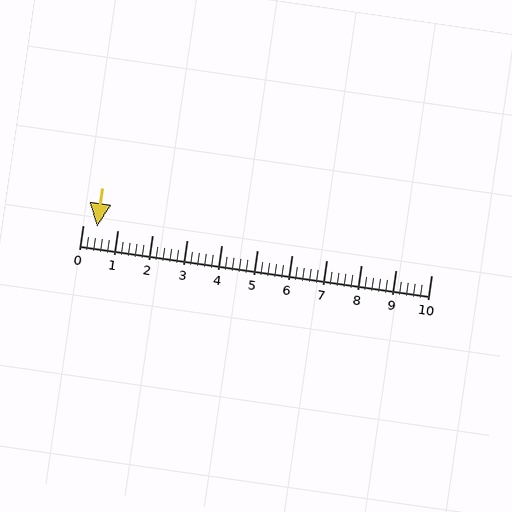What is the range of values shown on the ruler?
The ruler shows values from 0 to 10.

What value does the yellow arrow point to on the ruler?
The yellow arrow points to approximately 0.4.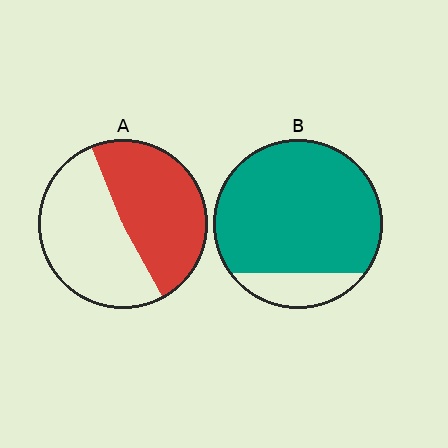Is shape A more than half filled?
Roughly half.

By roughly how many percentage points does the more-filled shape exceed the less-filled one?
By roughly 35 percentage points (B over A).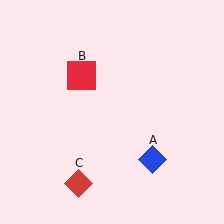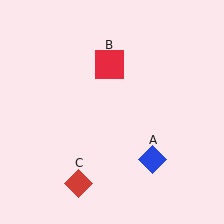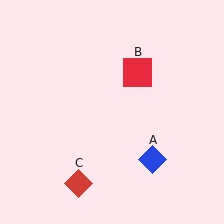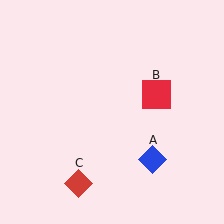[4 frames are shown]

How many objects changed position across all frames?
1 object changed position: red square (object B).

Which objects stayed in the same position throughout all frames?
Blue diamond (object A) and red diamond (object C) remained stationary.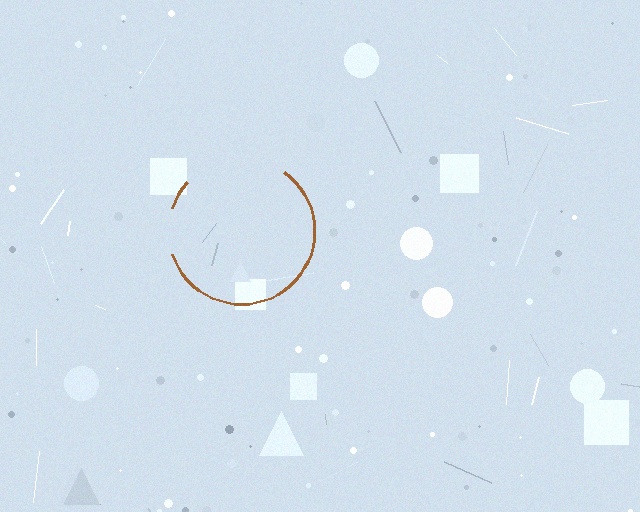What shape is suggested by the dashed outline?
The dashed outline suggests a circle.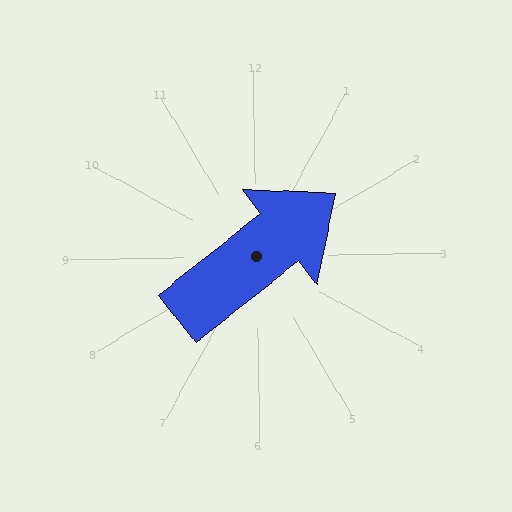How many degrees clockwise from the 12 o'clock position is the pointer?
Approximately 53 degrees.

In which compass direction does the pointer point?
Northeast.